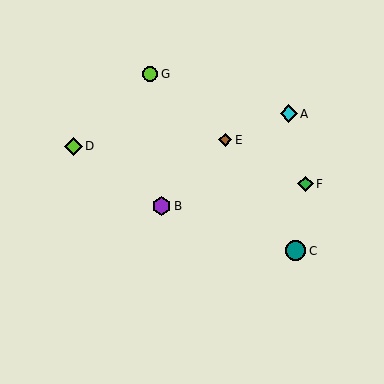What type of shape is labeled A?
Shape A is a cyan diamond.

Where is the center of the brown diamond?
The center of the brown diamond is at (225, 140).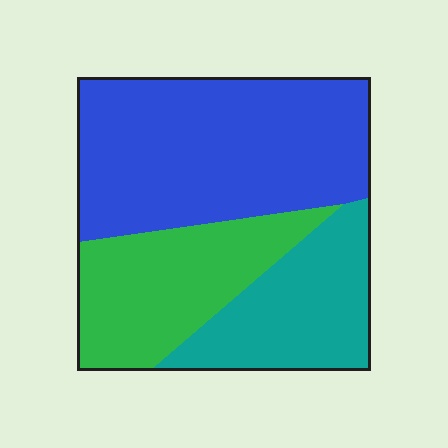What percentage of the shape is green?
Green covers 27% of the shape.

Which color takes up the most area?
Blue, at roughly 50%.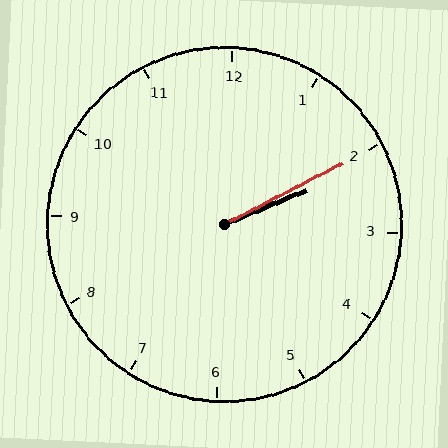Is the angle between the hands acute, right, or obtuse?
It is acute.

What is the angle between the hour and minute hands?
Approximately 5 degrees.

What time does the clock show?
2:10.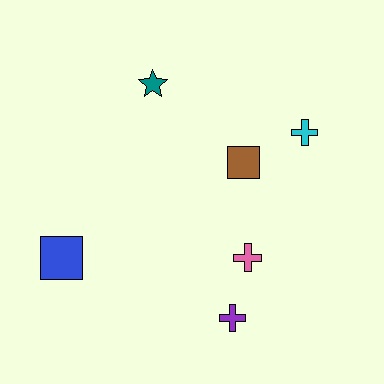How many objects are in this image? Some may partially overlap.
There are 6 objects.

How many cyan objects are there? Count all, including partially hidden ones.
There is 1 cyan object.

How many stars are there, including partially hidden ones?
There is 1 star.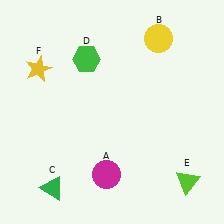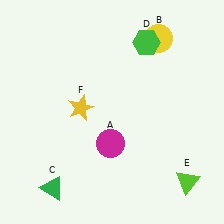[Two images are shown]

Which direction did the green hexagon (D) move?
The green hexagon (D) moved right.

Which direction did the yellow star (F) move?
The yellow star (F) moved right.